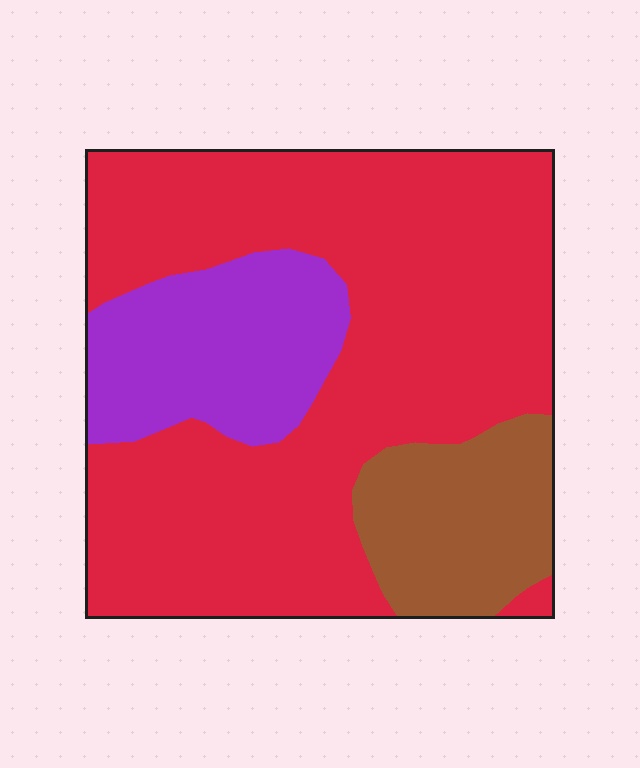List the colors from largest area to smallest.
From largest to smallest: red, purple, brown.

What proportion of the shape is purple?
Purple takes up about one fifth (1/5) of the shape.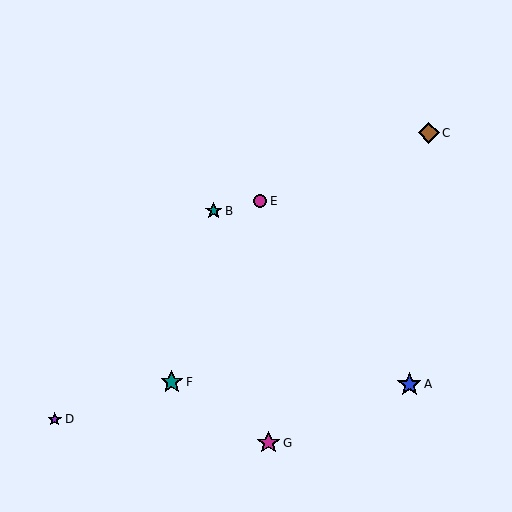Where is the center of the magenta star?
The center of the magenta star is at (269, 443).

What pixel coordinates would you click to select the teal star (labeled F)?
Click at (172, 382) to select the teal star F.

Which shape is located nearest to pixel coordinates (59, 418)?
The purple star (labeled D) at (55, 419) is nearest to that location.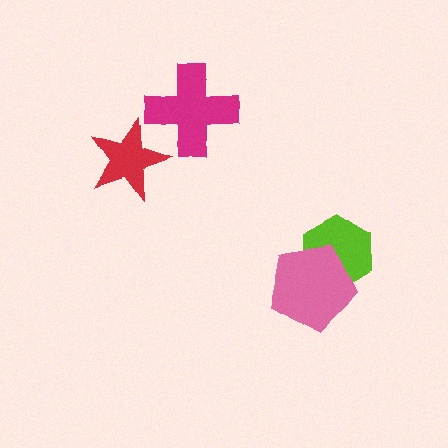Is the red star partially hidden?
No, no other shape covers it.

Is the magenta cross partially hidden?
Yes, it is partially covered by another shape.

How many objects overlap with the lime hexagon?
1 object overlaps with the lime hexagon.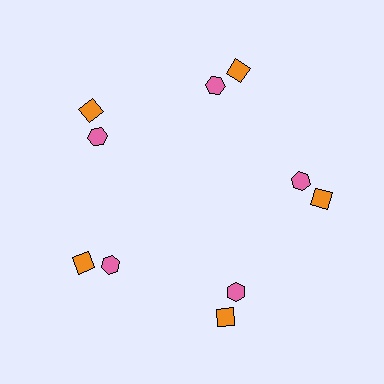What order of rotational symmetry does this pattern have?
This pattern has 5-fold rotational symmetry.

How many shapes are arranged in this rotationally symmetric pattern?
There are 10 shapes, arranged in 5 groups of 2.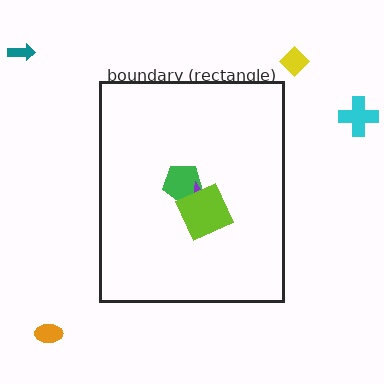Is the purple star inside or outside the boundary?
Inside.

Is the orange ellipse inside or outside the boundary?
Outside.